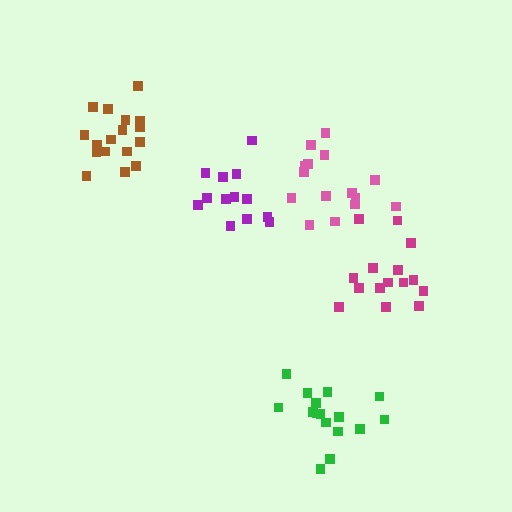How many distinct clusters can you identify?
There are 5 distinct clusters.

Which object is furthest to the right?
The magenta cluster is rightmost.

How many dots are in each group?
Group 1: 15 dots, Group 2: 16 dots, Group 3: 13 dots, Group 4: 15 dots, Group 5: 17 dots (76 total).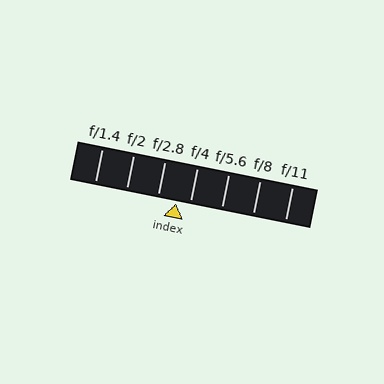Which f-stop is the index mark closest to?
The index mark is closest to f/4.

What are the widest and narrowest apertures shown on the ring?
The widest aperture shown is f/1.4 and the narrowest is f/11.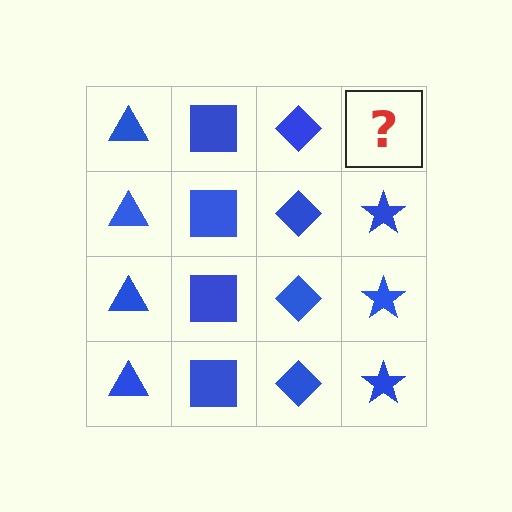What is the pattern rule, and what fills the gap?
The rule is that each column has a consistent shape. The gap should be filled with a blue star.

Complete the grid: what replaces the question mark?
The question mark should be replaced with a blue star.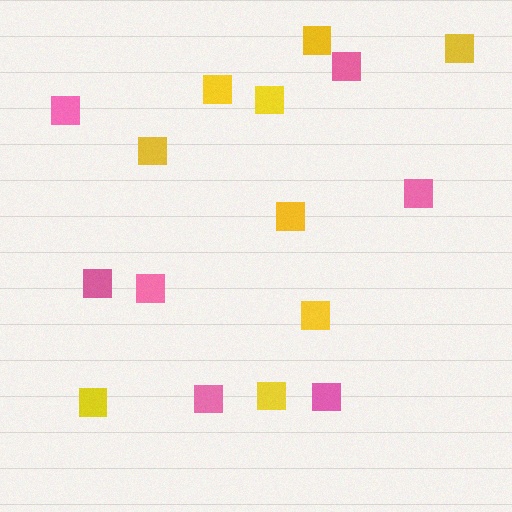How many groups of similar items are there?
There are 2 groups: one group of yellow squares (9) and one group of pink squares (7).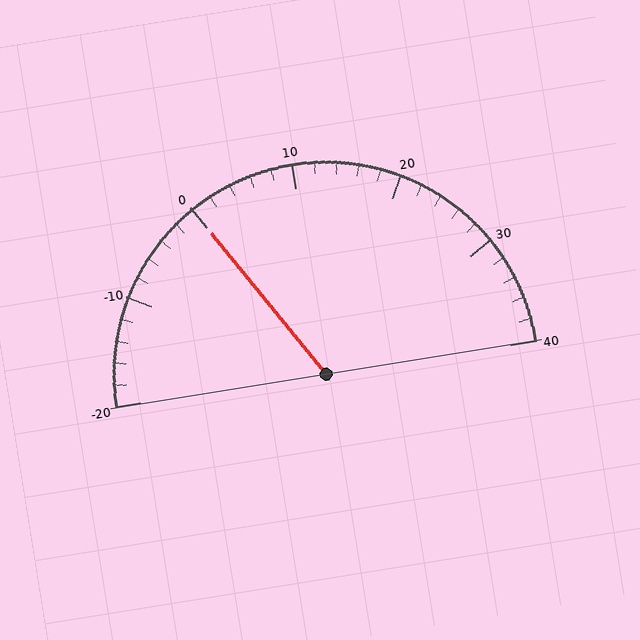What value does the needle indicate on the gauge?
The needle indicates approximately 0.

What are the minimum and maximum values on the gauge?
The gauge ranges from -20 to 40.